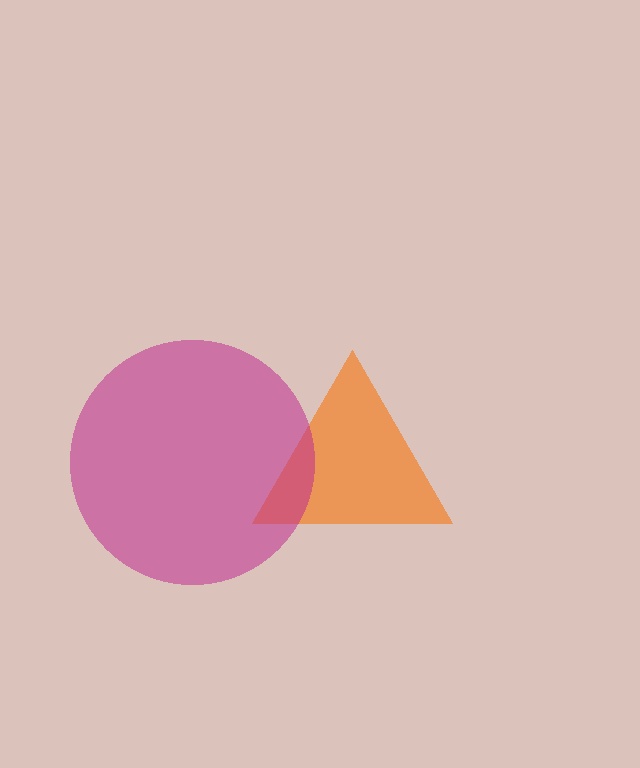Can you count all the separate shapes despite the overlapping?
Yes, there are 2 separate shapes.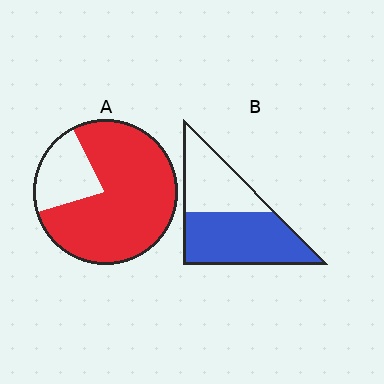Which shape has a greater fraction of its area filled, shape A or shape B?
Shape A.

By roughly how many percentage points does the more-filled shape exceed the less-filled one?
By roughly 20 percentage points (A over B).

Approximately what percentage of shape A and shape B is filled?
A is approximately 80% and B is approximately 60%.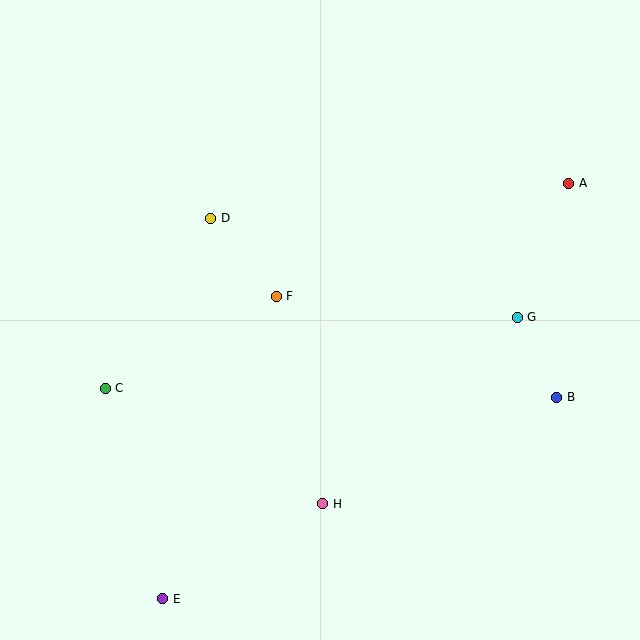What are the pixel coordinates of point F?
Point F is at (276, 296).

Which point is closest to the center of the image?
Point F at (276, 296) is closest to the center.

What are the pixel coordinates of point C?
Point C is at (105, 388).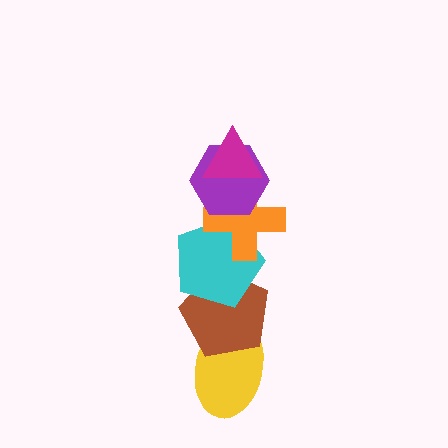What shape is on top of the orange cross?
The purple hexagon is on top of the orange cross.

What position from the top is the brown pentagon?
The brown pentagon is 5th from the top.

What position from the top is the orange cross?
The orange cross is 3rd from the top.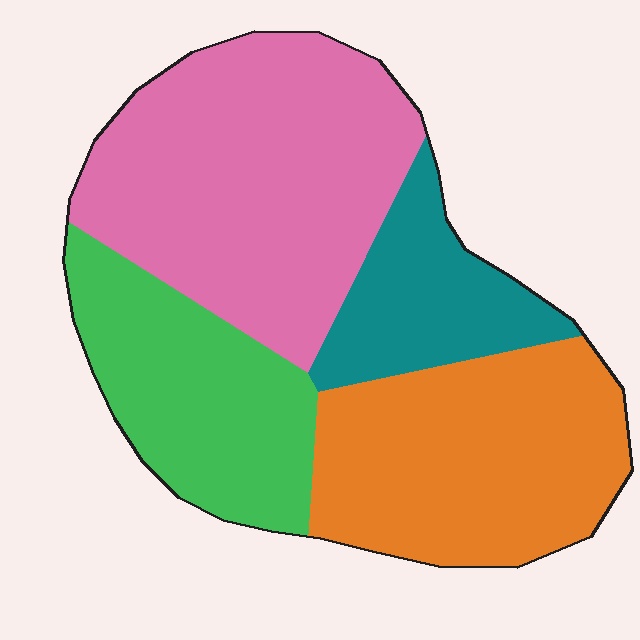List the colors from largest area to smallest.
From largest to smallest: pink, orange, green, teal.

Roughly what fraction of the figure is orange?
Orange takes up between a sixth and a third of the figure.